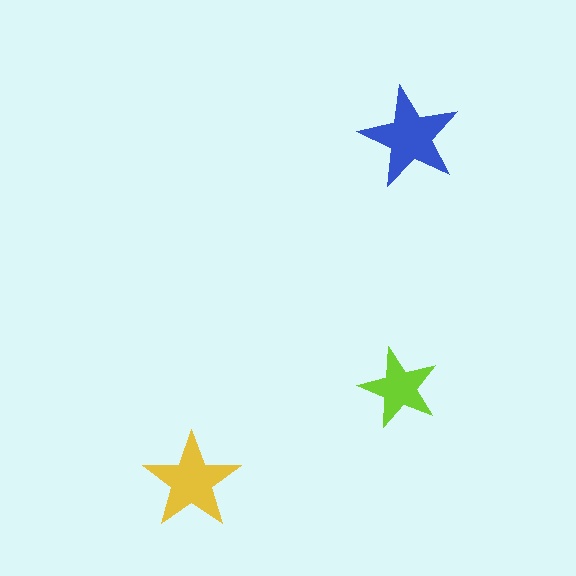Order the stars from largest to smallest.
the blue one, the yellow one, the lime one.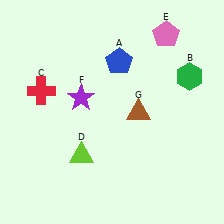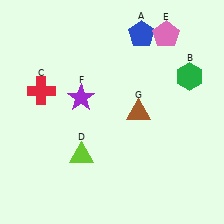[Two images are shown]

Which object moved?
The blue pentagon (A) moved up.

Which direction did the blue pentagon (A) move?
The blue pentagon (A) moved up.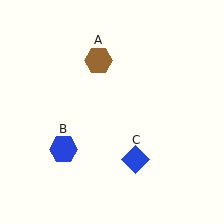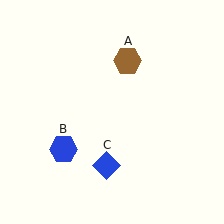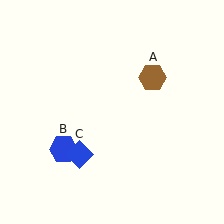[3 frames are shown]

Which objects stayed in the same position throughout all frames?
Blue hexagon (object B) remained stationary.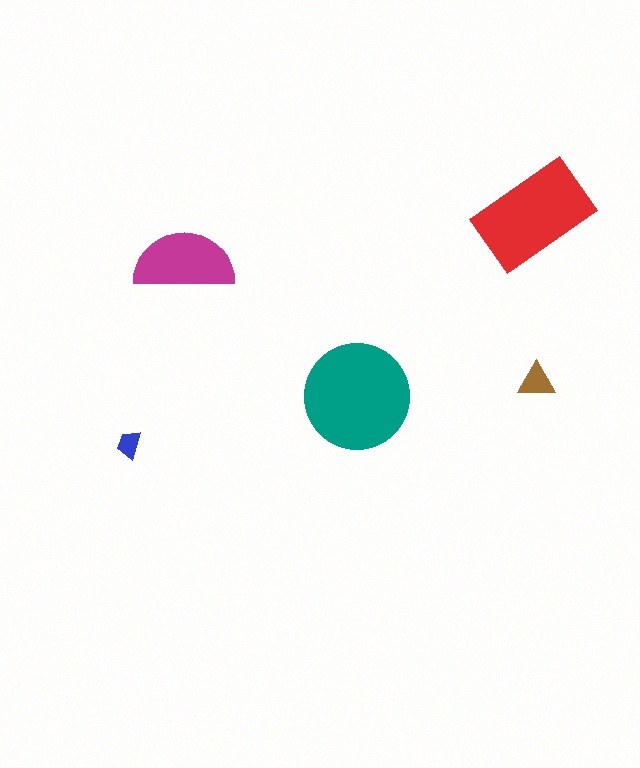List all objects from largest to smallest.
The teal circle, the red rectangle, the magenta semicircle, the brown triangle, the blue trapezoid.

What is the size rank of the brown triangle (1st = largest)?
4th.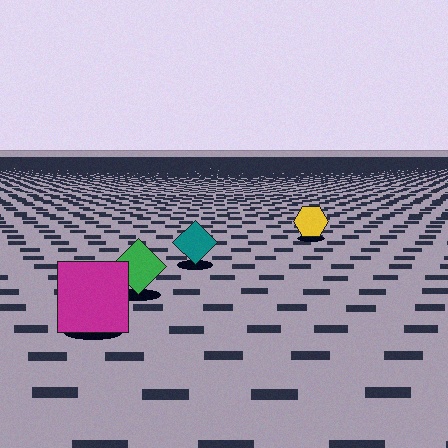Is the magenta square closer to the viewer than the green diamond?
Yes. The magenta square is closer — you can tell from the texture gradient: the ground texture is coarser near it.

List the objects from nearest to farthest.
From nearest to farthest: the magenta square, the green diamond, the teal diamond, the yellow hexagon.